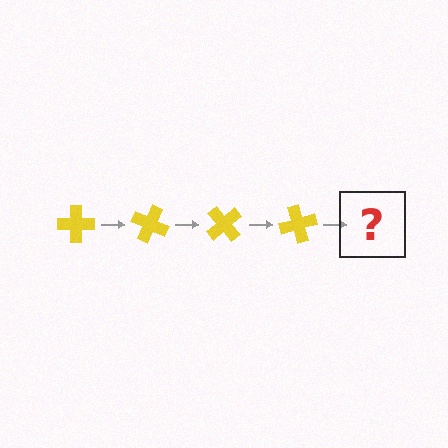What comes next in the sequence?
The next element should be a yellow cross rotated 100 degrees.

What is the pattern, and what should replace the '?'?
The pattern is that the cross rotates 25 degrees each step. The '?' should be a yellow cross rotated 100 degrees.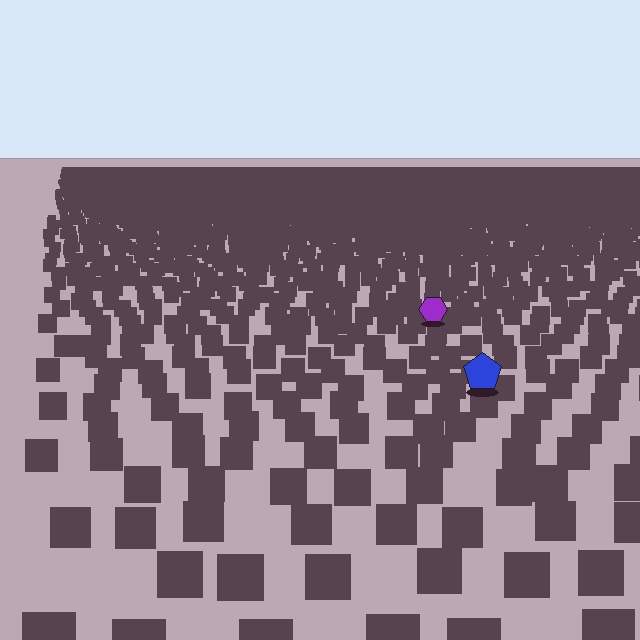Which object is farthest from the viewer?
The purple hexagon is farthest from the viewer. It appears smaller and the ground texture around it is denser.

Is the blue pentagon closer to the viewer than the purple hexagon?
Yes. The blue pentagon is closer — you can tell from the texture gradient: the ground texture is coarser near it.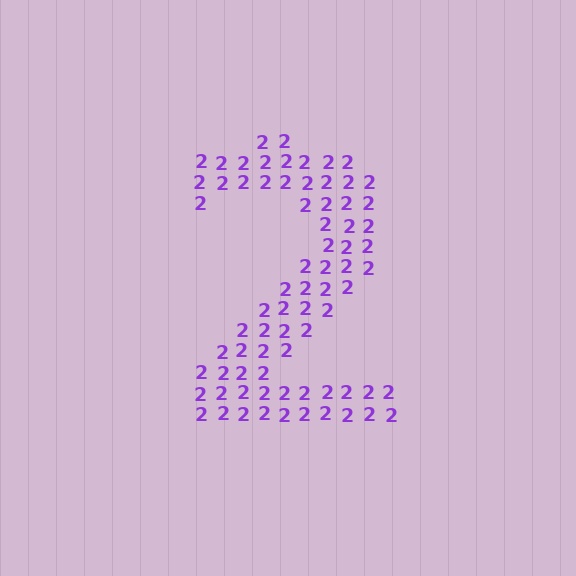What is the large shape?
The large shape is the digit 2.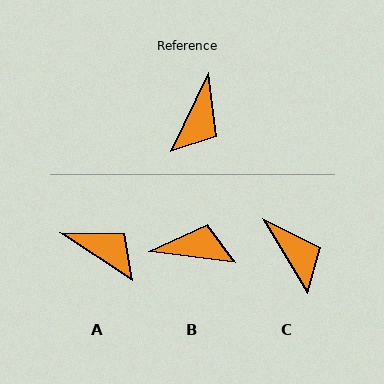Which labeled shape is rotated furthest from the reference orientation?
B, about 108 degrees away.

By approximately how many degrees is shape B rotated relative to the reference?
Approximately 108 degrees counter-clockwise.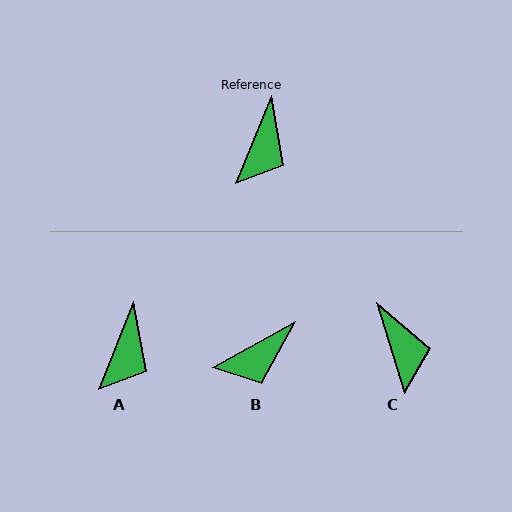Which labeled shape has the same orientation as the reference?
A.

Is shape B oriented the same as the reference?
No, it is off by about 39 degrees.